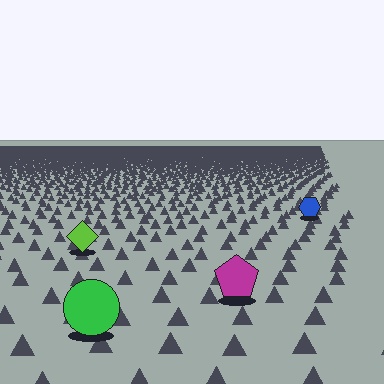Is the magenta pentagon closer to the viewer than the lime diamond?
Yes. The magenta pentagon is closer — you can tell from the texture gradient: the ground texture is coarser near it.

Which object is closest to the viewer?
The green circle is closest. The texture marks near it are larger and more spread out.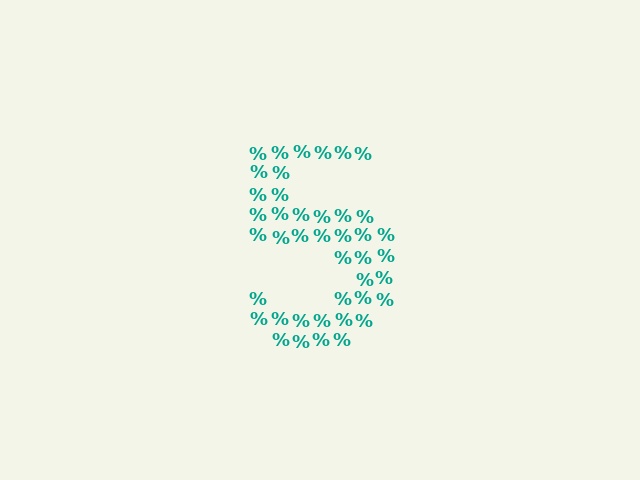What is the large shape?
The large shape is the digit 5.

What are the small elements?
The small elements are percent signs.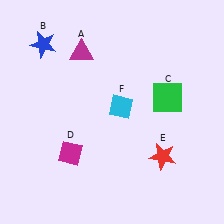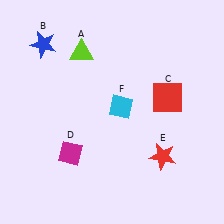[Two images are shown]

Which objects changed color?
A changed from magenta to lime. C changed from green to red.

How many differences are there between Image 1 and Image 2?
There are 2 differences between the two images.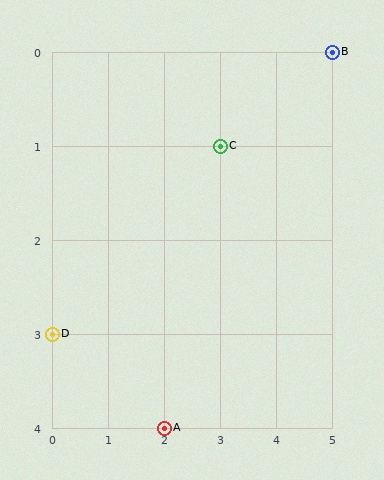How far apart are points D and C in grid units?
Points D and C are 3 columns and 2 rows apart (about 3.6 grid units diagonally).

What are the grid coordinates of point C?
Point C is at grid coordinates (3, 1).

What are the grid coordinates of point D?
Point D is at grid coordinates (0, 3).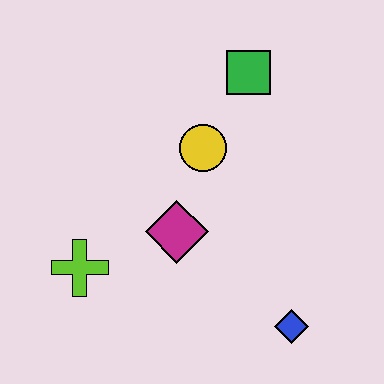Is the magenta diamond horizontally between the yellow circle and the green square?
No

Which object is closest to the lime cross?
The magenta diamond is closest to the lime cross.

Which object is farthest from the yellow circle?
The blue diamond is farthest from the yellow circle.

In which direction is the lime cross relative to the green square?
The lime cross is below the green square.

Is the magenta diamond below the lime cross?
No